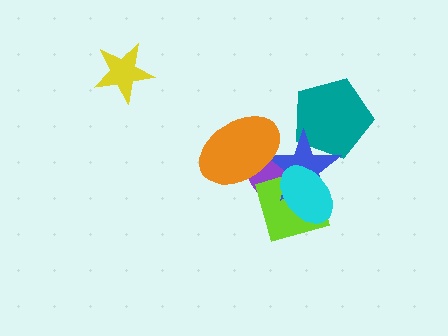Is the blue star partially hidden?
Yes, it is partially covered by another shape.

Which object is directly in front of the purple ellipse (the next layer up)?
The lime diamond is directly in front of the purple ellipse.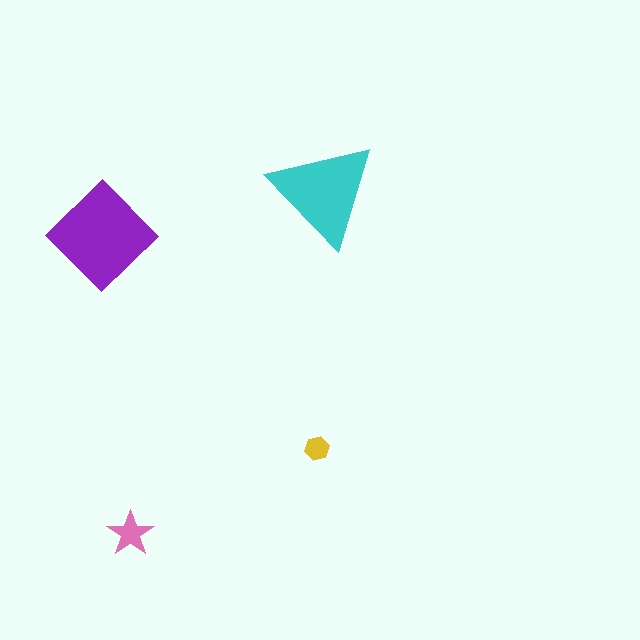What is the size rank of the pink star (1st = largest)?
3rd.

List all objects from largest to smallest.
The purple diamond, the cyan triangle, the pink star, the yellow hexagon.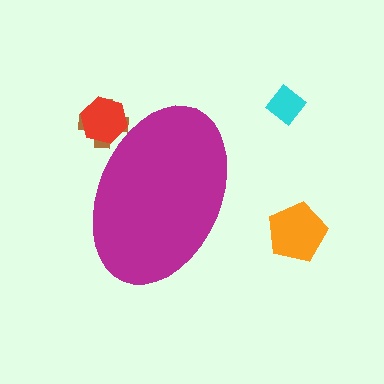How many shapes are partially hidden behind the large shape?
2 shapes are partially hidden.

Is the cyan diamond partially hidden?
No, the cyan diamond is fully visible.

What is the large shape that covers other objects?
A magenta ellipse.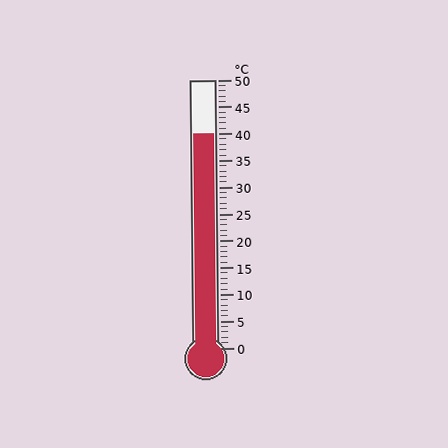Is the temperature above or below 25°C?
The temperature is above 25°C.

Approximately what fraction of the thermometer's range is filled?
The thermometer is filled to approximately 80% of its range.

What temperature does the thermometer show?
The thermometer shows approximately 40°C.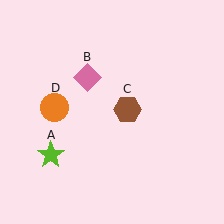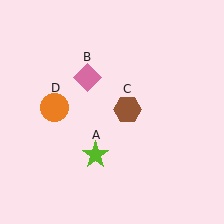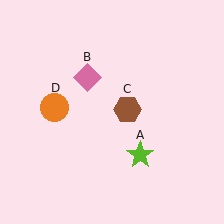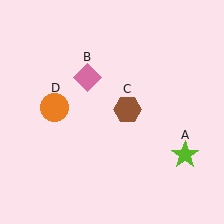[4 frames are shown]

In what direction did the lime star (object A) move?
The lime star (object A) moved right.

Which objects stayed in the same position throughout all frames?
Pink diamond (object B) and brown hexagon (object C) and orange circle (object D) remained stationary.